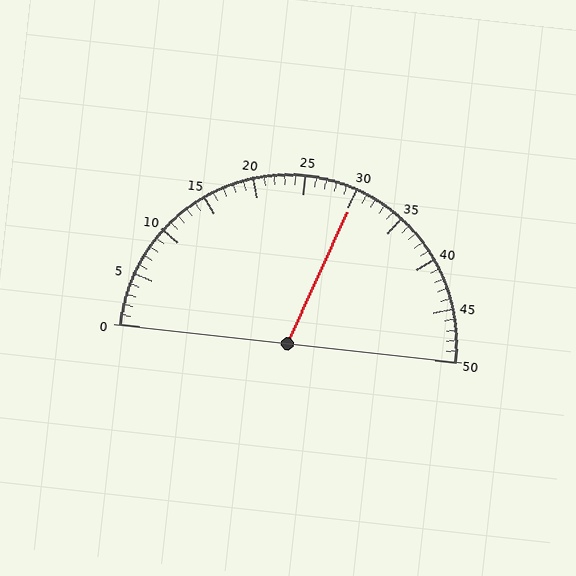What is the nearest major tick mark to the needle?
The nearest major tick mark is 30.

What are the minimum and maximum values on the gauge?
The gauge ranges from 0 to 50.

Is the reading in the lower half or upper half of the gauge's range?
The reading is in the upper half of the range (0 to 50).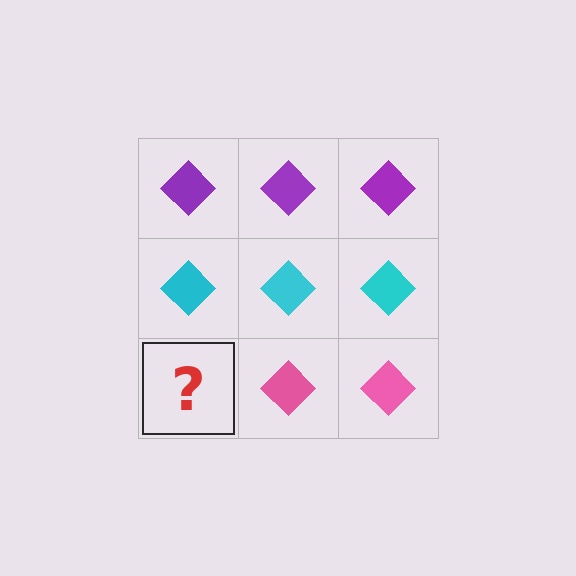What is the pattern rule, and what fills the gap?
The rule is that each row has a consistent color. The gap should be filled with a pink diamond.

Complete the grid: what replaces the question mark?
The question mark should be replaced with a pink diamond.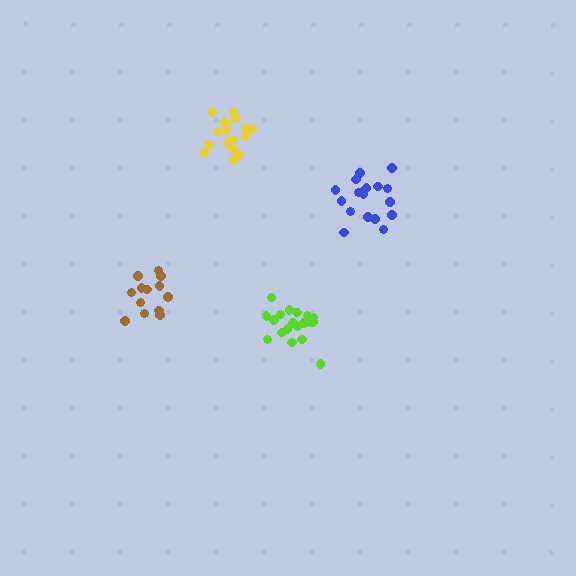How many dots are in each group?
Group 1: 19 dots, Group 2: 19 dots, Group 3: 13 dots, Group 4: 18 dots (69 total).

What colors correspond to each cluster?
The clusters are colored: yellow, lime, brown, blue.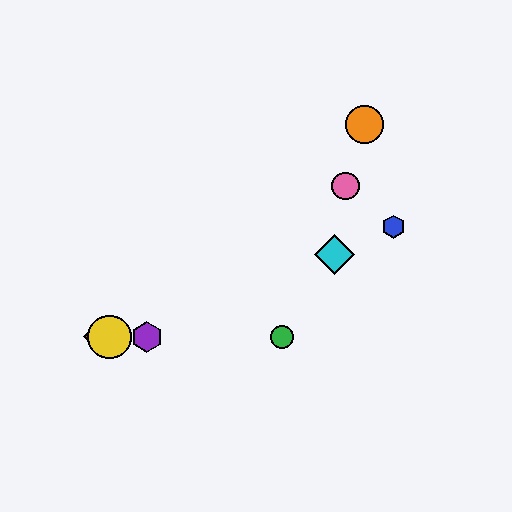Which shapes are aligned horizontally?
The red diamond, the green circle, the yellow circle, the purple hexagon are aligned horizontally.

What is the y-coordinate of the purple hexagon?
The purple hexagon is at y≈337.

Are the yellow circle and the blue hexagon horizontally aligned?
No, the yellow circle is at y≈337 and the blue hexagon is at y≈227.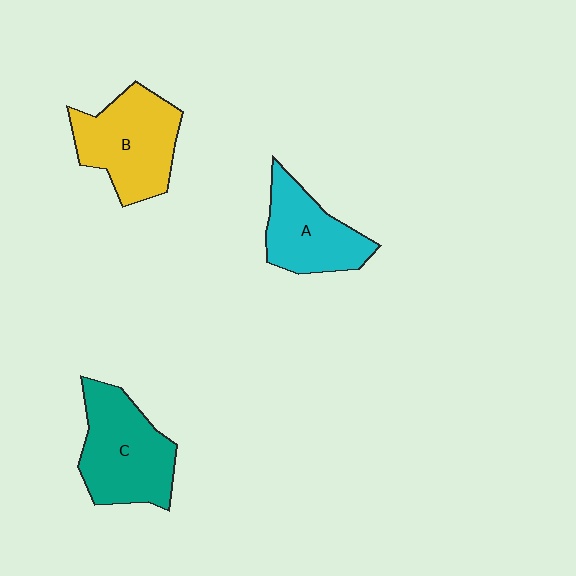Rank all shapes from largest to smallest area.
From largest to smallest: C (teal), B (yellow), A (cyan).